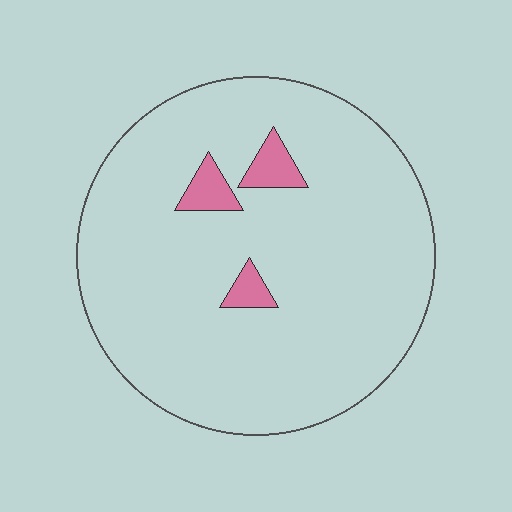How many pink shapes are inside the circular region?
3.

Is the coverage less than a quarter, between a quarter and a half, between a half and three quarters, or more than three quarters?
Less than a quarter.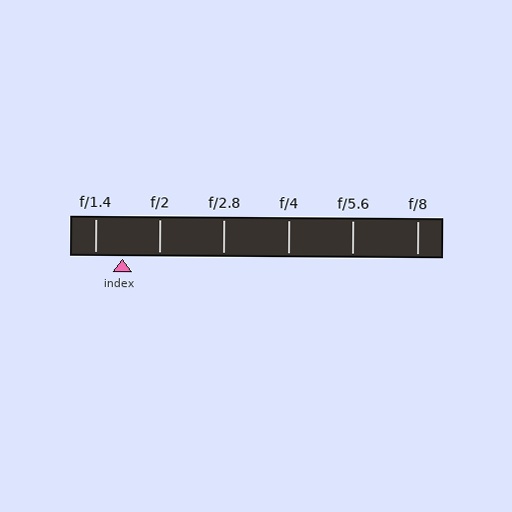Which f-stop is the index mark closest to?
The index mark is closest to f/1.4.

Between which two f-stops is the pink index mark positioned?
The index mark is between f/1.4 and f/2.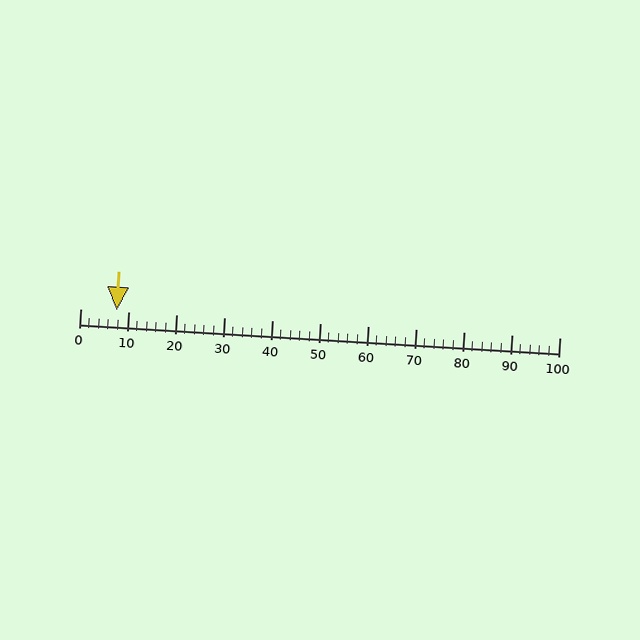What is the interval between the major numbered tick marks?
The major tick marks are spaced 10 units apart.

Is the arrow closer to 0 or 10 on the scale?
The arrow is closer to 10.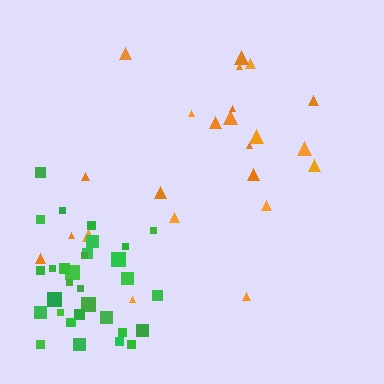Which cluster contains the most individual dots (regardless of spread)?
Green (32).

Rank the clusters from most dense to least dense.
green, orange.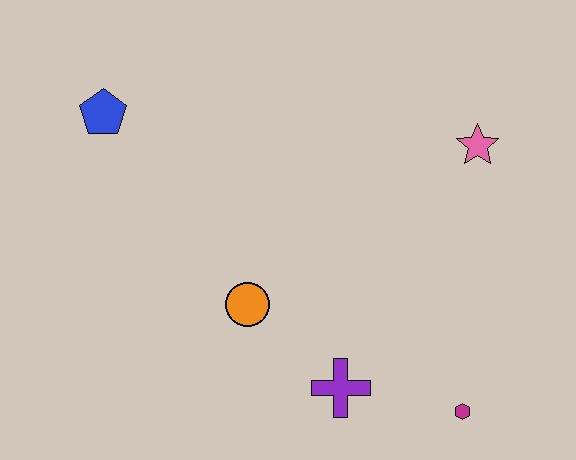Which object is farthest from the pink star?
The blue pentagon is farthest from the pink star.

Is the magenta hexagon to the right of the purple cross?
Yes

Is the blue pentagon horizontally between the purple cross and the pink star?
No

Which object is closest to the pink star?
The magenta hexagon is closest to the pink star.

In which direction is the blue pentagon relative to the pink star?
The blue pentagon is to the left of the pink star.